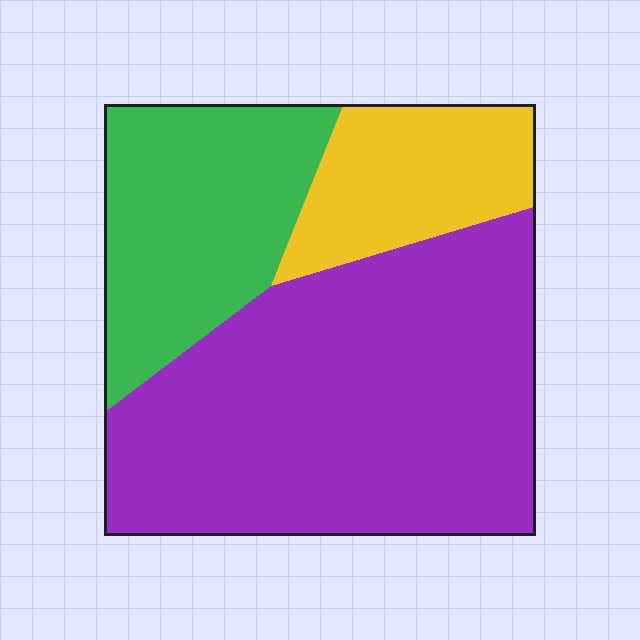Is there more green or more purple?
Purple.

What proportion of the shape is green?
Green covers about 25% of the shape.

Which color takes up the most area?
Purple, at roughly 60%.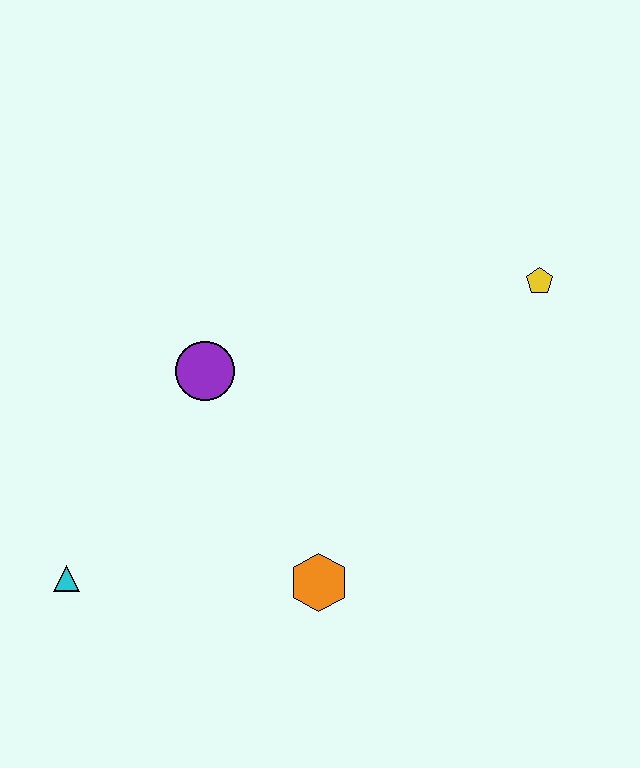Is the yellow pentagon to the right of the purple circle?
Yes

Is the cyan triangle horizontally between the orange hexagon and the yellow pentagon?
No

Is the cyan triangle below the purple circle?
Yes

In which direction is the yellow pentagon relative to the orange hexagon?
The yellow pentagon is above the orange hexagon.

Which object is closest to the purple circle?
The orange hexagon is closest to the purple circle.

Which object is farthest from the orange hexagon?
The yellow pentagon is farthest from the orange hexagon.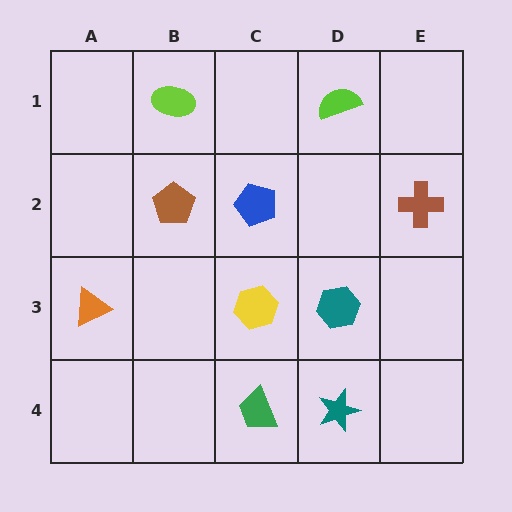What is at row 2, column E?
A brown cross.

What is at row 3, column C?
A yellow hexagon.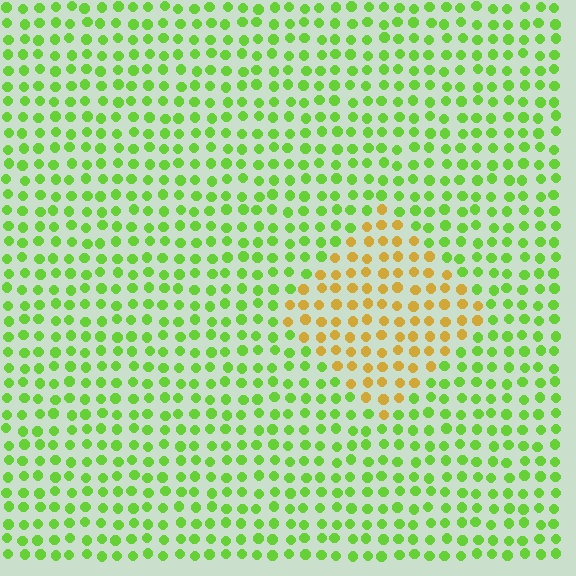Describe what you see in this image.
The image is filled with small lime elements in a uniform arrangement. A diamond-shaped region is visible where the elements are tinted to a slightly different hue, forming a subtle color boundary.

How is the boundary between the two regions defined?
The boundary is defined purely by a slight shift in hue (about 58 degrees). Spacing, size, and orientation are identical on both sides.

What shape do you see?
I see a diamond.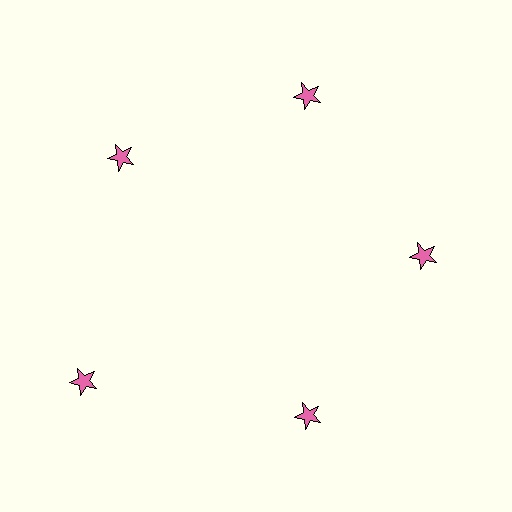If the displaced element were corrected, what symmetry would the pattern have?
It would have 5-fold rotational symmetry — the pattern would map onto itself every 72 degrees.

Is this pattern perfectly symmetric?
No. The 5 pink stars are arranged in a ring, but one element near the 8 o'clock position is pushed outward from the center, breaking the 5-fold rotational symmetry.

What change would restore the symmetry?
The symmetry would be restored by moving it inward, back onto the ring so that all 5 stars sit at equal angles and equal distance from the center.